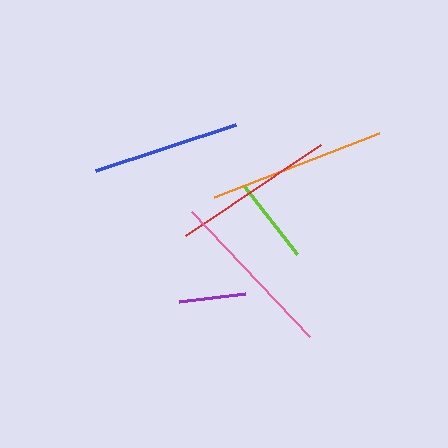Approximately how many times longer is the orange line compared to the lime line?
The orange line is approximately 2.1 times the length of the lime line.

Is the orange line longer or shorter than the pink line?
The orange line is longer than the pink line.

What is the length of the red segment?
The red segment is approximately 162 pixels long.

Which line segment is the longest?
The orange line is the longest at approximately 178 pixels.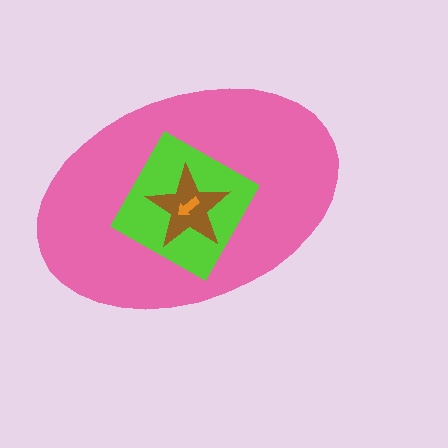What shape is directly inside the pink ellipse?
The lime square.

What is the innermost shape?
The orange arrow.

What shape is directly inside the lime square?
The brown star.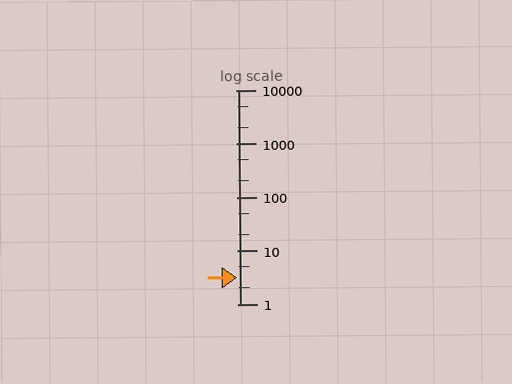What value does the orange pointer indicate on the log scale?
The pointer indicates approximately 3.1.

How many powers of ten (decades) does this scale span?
The scale spans 4 decades, from 1 to 10000.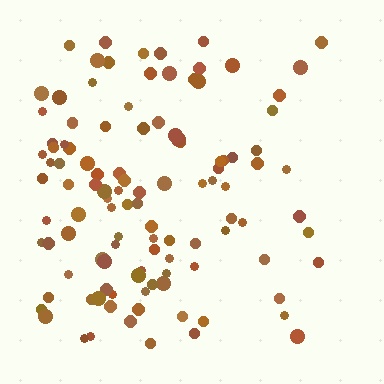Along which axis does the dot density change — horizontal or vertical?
Horizontal.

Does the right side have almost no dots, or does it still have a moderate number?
Still a moderate number, just noticeably fewer than the left.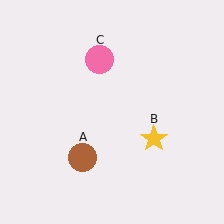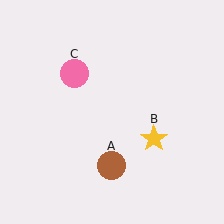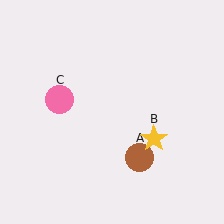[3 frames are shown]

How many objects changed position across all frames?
2 objects changed position: brown circle (object A), pink circle (object C).